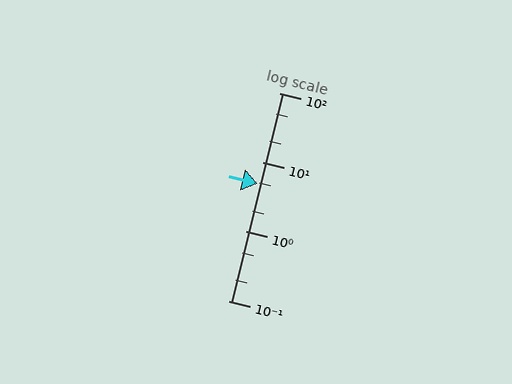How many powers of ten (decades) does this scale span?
The scale spans 3 decades, from 0.1 to 100.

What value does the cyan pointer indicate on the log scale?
The pointer indicates approximately 4.9.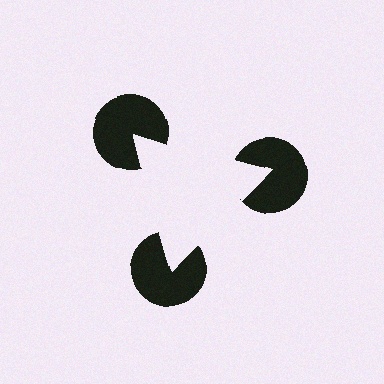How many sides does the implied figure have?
3 sides.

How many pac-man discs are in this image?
There are 3 — one at each vertex of the illusory triangle.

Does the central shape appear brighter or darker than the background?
It typically appears slightly brighter than the background, even though no actual brightness change is drawn.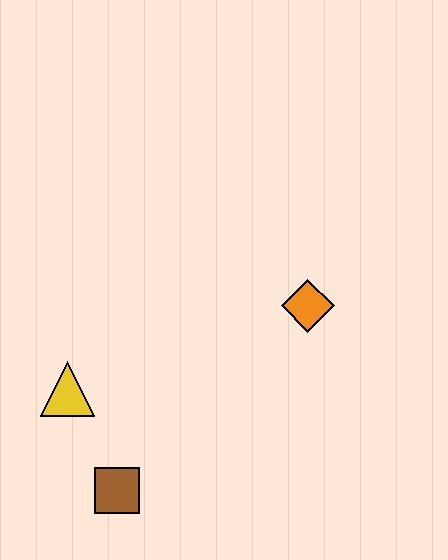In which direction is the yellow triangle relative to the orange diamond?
The yellow triangle is to the left of the orange diamond.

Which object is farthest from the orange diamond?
The brown square is farthest from the orange diamond.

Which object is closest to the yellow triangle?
The brown square is closest to the yellow triangle.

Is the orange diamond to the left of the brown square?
No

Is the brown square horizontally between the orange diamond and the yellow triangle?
Yes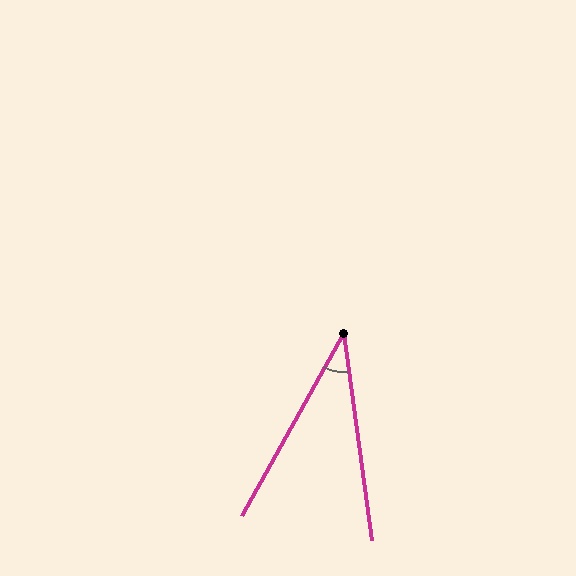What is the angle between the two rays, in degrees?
Approximately 37 degrees.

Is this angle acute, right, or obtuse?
It is acute.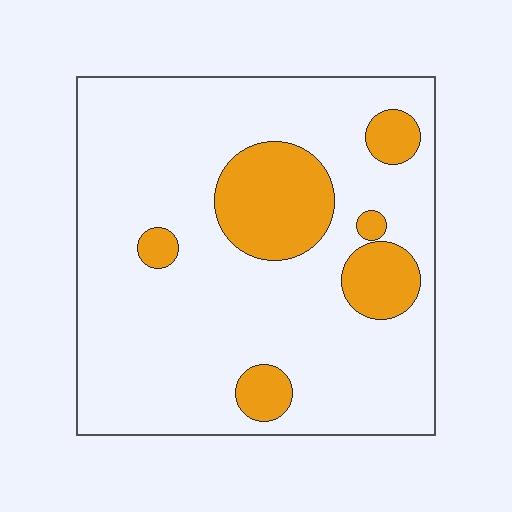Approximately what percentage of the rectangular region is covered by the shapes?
Approximately 20%.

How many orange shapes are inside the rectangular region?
6.